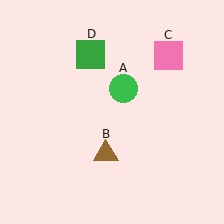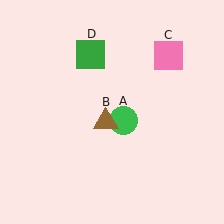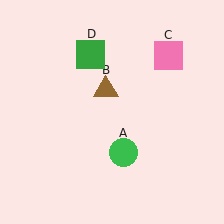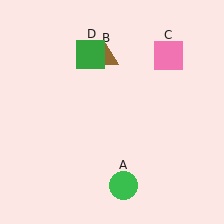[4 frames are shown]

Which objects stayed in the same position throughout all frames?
Pink square (object C) and green square (object D) remained stationary.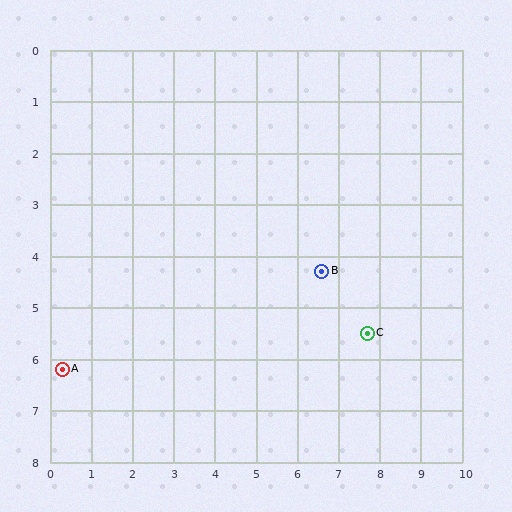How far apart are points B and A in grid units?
Points B and A are about 6.6 grid units apart.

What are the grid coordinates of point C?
Point C is at approximately (7.7, 5.5).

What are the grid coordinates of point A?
Point A is at approximately (0.3, 6.2).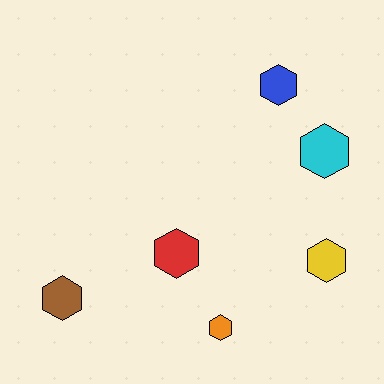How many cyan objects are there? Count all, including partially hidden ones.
There is 1 cyan object.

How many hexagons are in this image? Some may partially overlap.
There are 6 hexagons.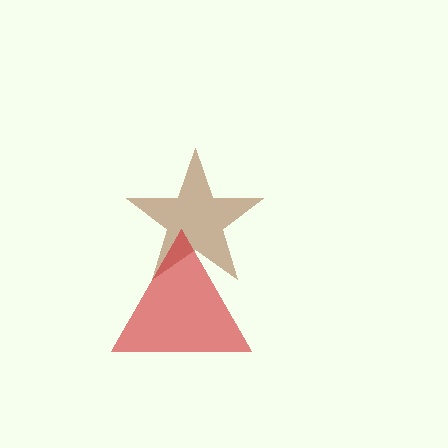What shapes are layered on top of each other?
The layered shapes are: a brown star, a red triangle.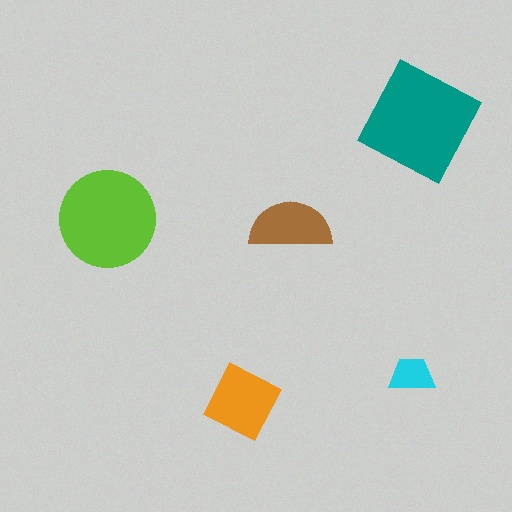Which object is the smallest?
The cyan trapezoid.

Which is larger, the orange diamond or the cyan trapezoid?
The orange diamond.